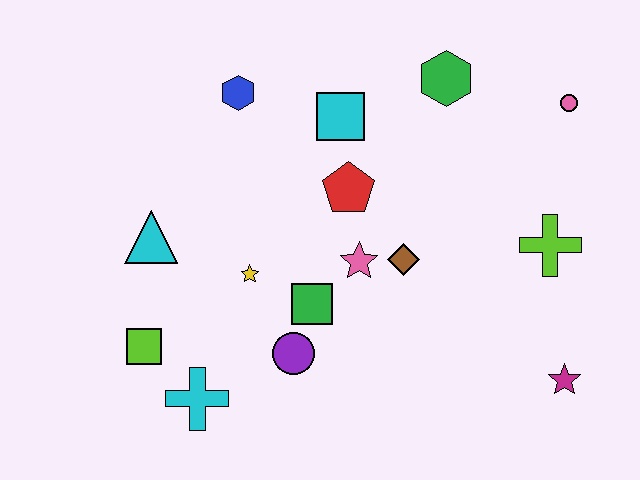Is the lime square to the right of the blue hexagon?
No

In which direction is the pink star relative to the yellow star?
The pink star is to the right of the yellow star.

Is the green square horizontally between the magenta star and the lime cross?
No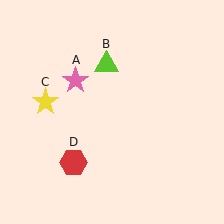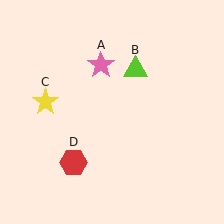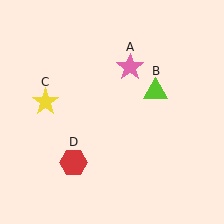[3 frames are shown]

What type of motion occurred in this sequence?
The pink star (object A), lime triangle (object B) rotated clockwise around the center of the scene.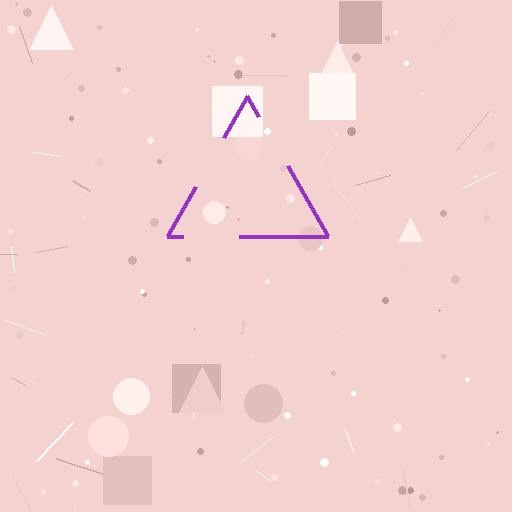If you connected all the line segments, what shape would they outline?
They would outline a triangle.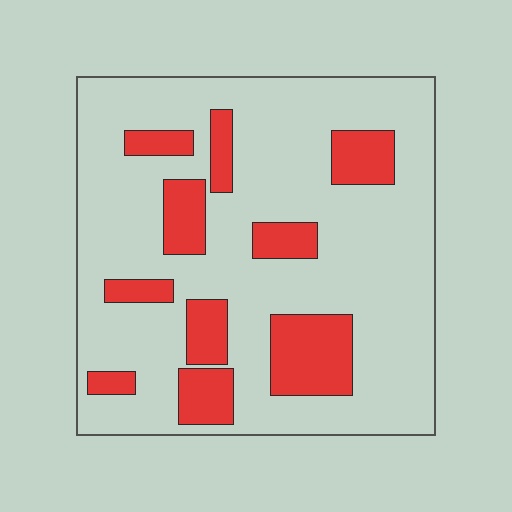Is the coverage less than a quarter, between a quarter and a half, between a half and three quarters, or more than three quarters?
Less than a quarter.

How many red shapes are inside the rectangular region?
10.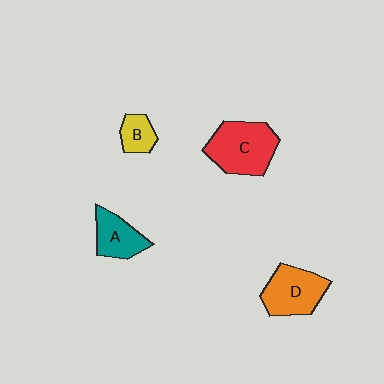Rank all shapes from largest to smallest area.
From largest to smallest: C (red), D (orange), A (teal), B (yellow).